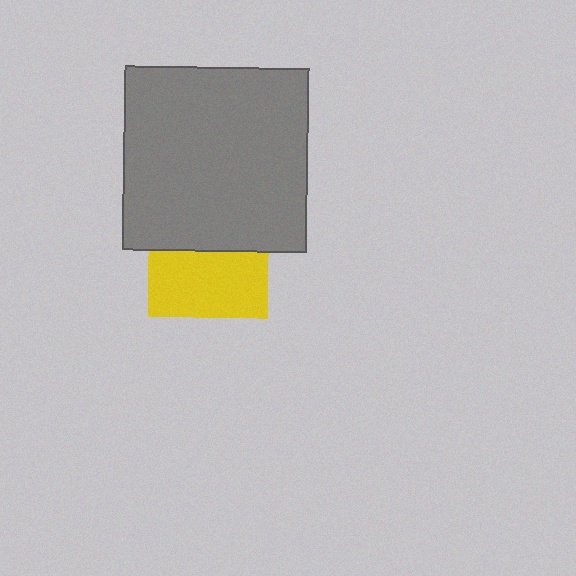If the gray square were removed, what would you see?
You would see the complete yellow square.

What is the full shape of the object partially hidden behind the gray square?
The partially hidden object is a yellow square.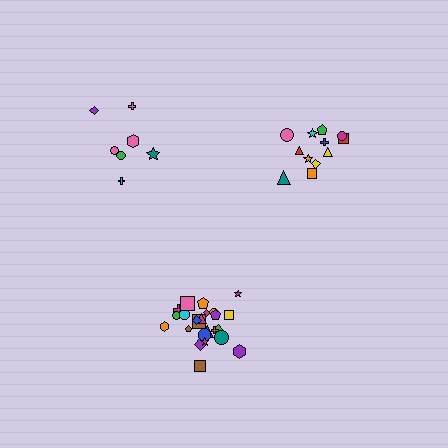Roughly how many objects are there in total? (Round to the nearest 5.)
Roughly 45 objects in total.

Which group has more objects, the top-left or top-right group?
The top-right group.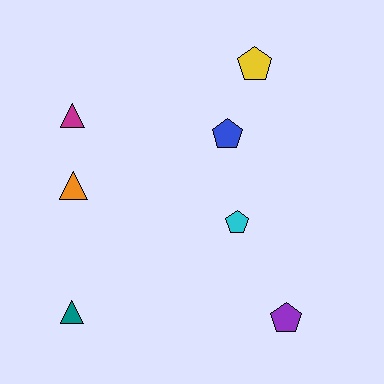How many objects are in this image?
There are 7 objects.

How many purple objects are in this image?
There is 1 purple object.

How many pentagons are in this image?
There are 4 pentagons.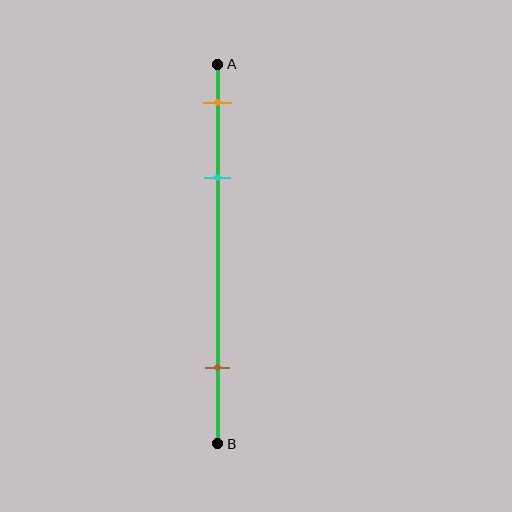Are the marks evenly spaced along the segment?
No, the marks are not evenly spaced.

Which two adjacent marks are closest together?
The orange and cyan marks are the closest adjacent pair.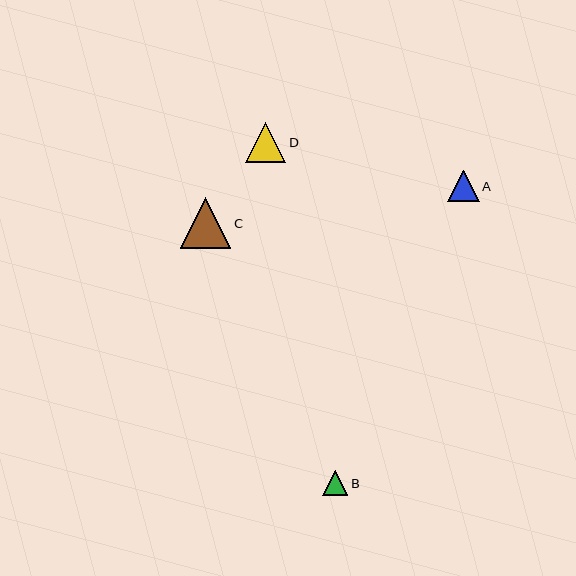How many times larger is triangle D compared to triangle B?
Triangle D is approximately 1.6 times the size of triangle B.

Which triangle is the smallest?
Triangle B is the smallest with a size of approximately 26 pixels.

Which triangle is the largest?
Triangle C is the largest with a size of approximately 51 pixels.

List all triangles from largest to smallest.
From largest to smallest: C, D, A, B.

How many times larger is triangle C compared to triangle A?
Triangle C is approximately 1.6 times the size of triangle A.